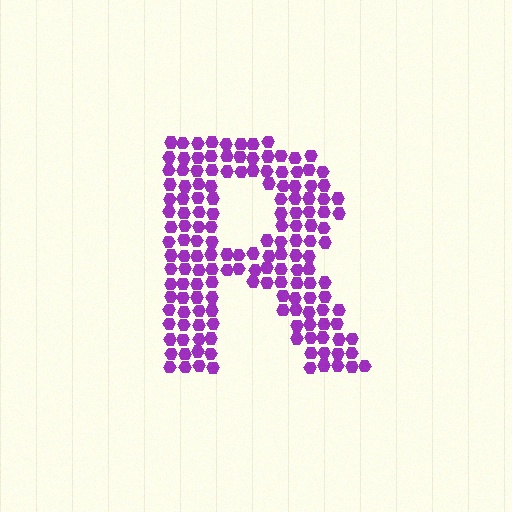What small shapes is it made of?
It is made of small hexagons.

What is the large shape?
The large shape is the letter R.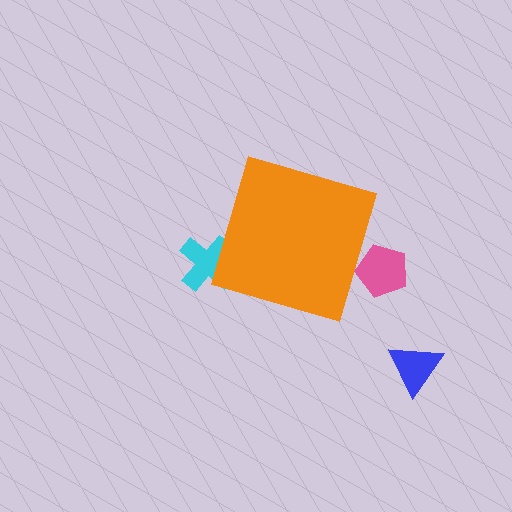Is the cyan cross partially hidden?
Yes, the cyan cross is partially hidden behind the orange diamond.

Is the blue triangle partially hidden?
No, the blue triangle is fully visible.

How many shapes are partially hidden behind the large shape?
2 shapes are partially hidden.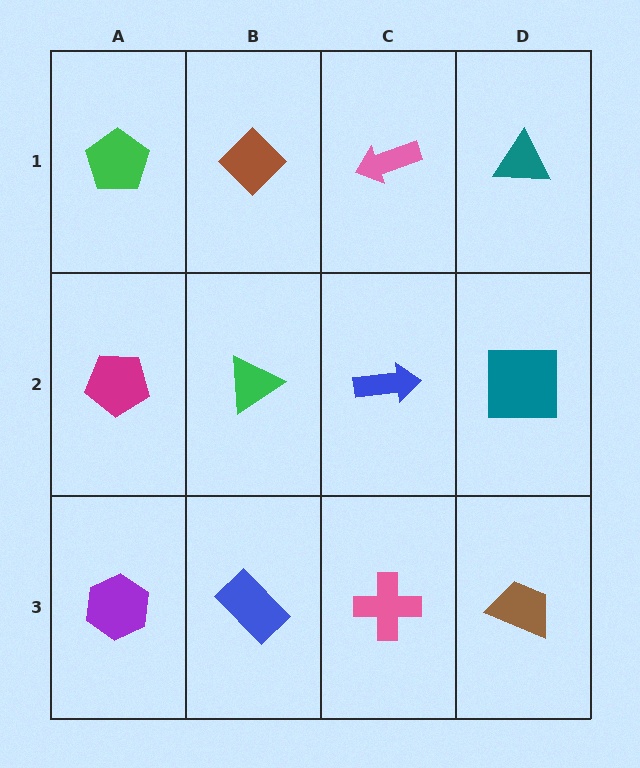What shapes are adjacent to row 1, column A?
A magenta pentagon (row 2, column A), a brown diamond (row 1, column B).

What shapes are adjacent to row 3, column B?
A green triangle (row 2, column B), a purple hexagon (row 3, column A), a pink cross (row 3, column C).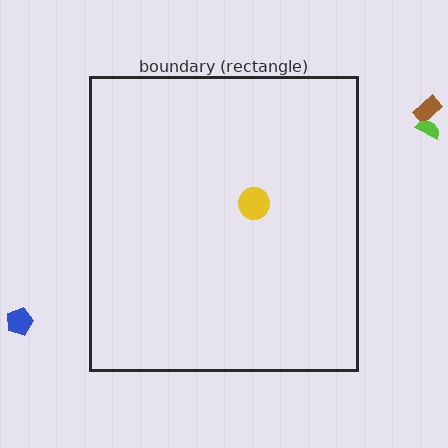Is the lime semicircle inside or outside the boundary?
Outside.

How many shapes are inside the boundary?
1 inside, 3 outside.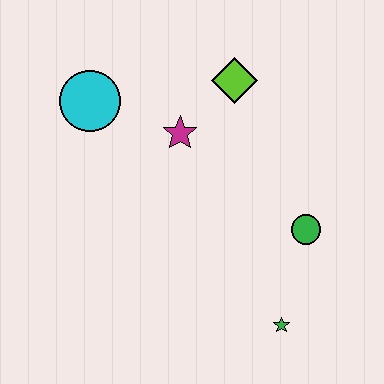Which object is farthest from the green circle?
The cyan circle is farthest from the green circle.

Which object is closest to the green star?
The green circle is closest to the green star.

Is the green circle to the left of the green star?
No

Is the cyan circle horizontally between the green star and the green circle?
No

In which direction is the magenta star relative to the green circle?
The magenta star is to the left of the green circle.